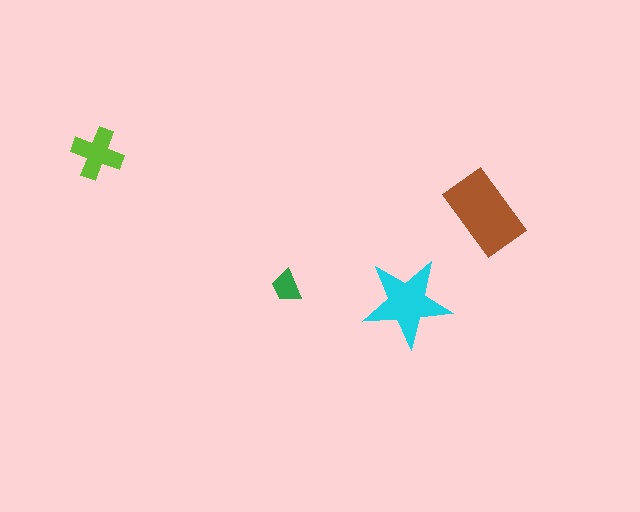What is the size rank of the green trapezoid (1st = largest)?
4th.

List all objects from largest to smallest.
The brown rectangle, the cyan star, the lime cross, the green trapezoid.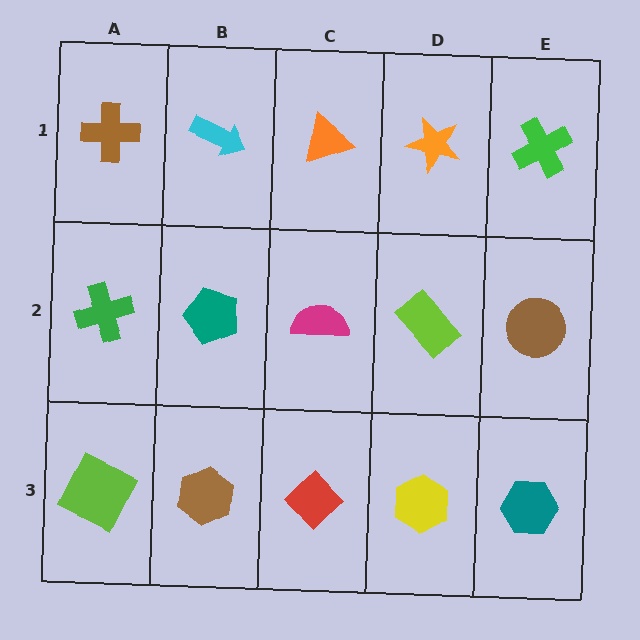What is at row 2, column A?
A green cross.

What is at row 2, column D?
A lime rectangle.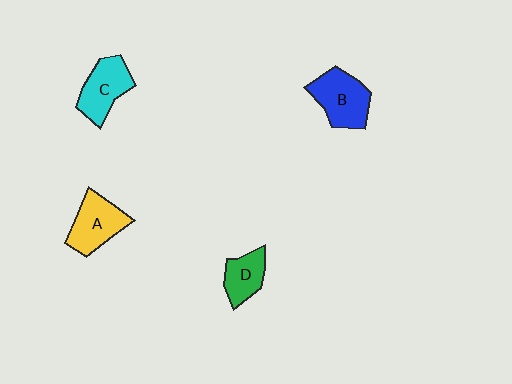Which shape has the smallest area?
Shape D (green).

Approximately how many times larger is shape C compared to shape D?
Approximately 1.4 times.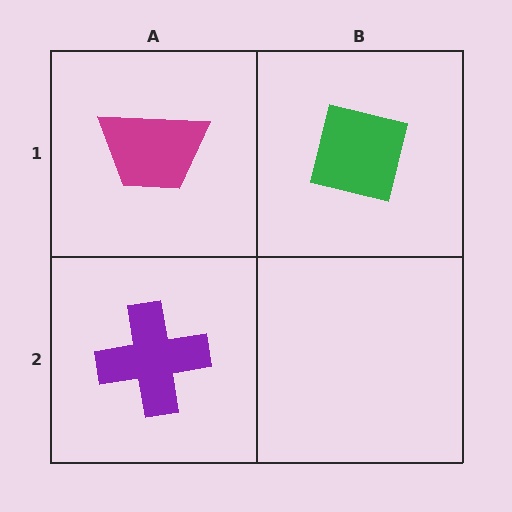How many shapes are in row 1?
2 shapes.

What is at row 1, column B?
A green square.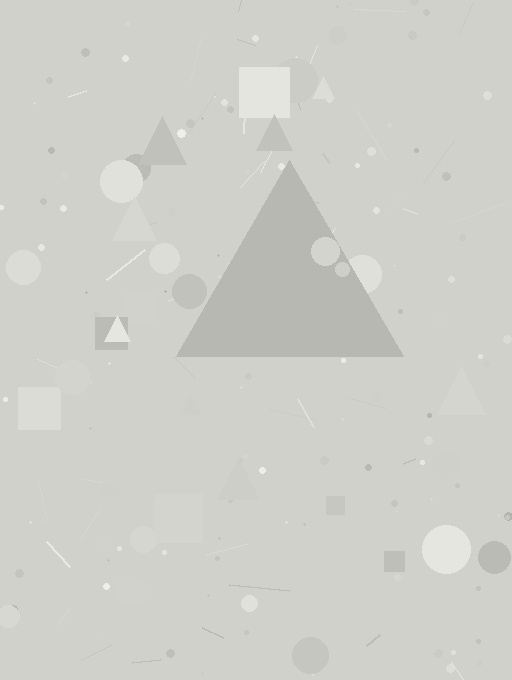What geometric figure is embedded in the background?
A triangle is embedded in the background.